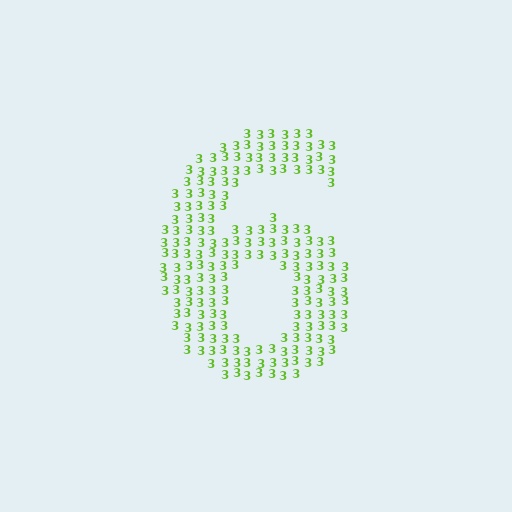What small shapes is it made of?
It is made of small digit 3's.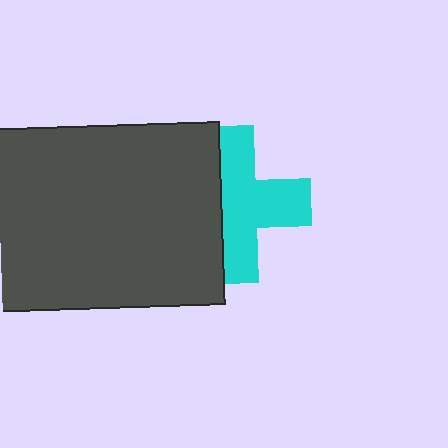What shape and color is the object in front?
The object in front is a dark gray rectangle.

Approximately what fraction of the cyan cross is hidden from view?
Roughly 38% of the cyan cross is hidden behind the dark gray rectangle.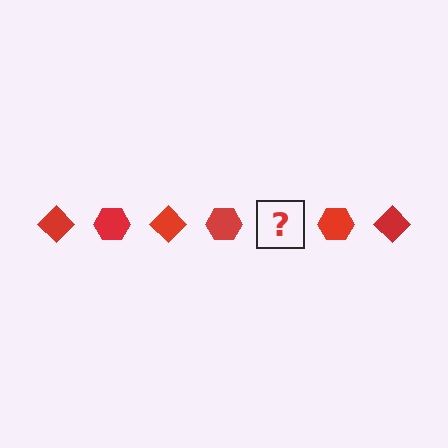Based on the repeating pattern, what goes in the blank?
The blank should be a red diamond.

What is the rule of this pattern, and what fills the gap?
The rule is that the pattern cycles through diamond, hexagon shapes in red. The gap should be filled with a red diamond.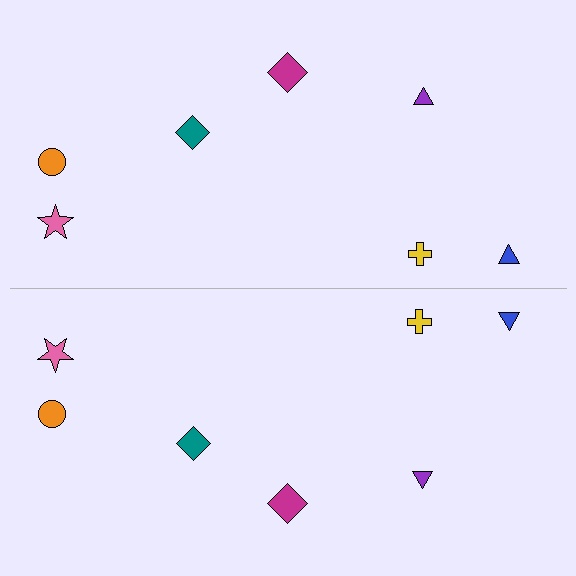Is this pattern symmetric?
Yes, this pattern has bilateral (reflection) symmetry.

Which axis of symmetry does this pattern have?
The pattern has a horizontal axis of symmetry running through the center of the image.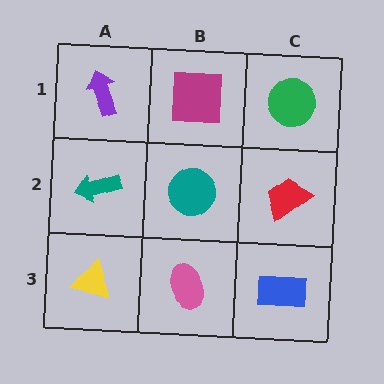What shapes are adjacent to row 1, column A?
A teal arrow (row 2, column A), a magenta square (row 1, column B).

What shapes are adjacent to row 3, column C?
A red trapezoid (row 2, column C), a pink ellipse (row 3, column B).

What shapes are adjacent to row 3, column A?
A teal arrow (row 2, column A), a pink ellipse (row 3, column B).